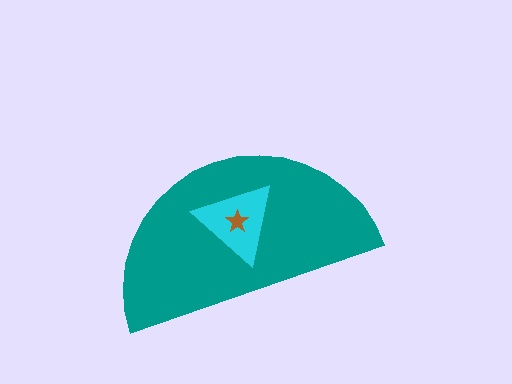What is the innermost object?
The brown star.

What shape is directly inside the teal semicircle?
The cyan triangle.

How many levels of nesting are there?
3.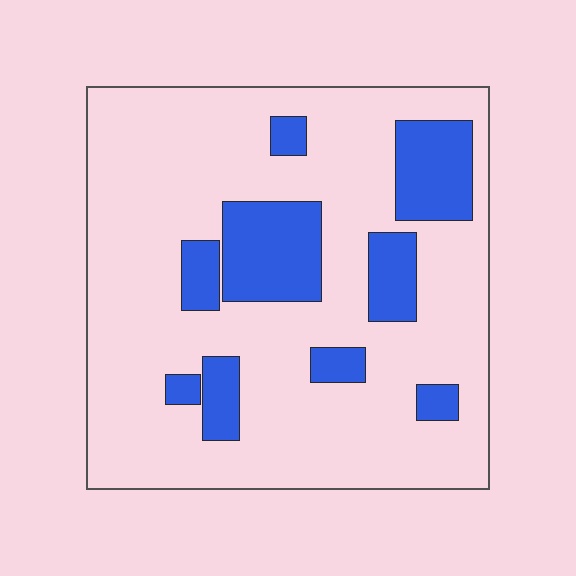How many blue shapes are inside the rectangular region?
9.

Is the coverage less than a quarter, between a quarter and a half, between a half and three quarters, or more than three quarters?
Less than a quarter.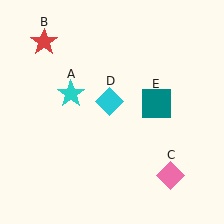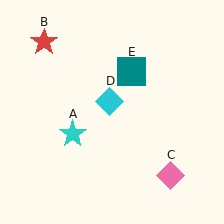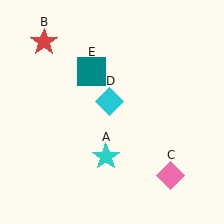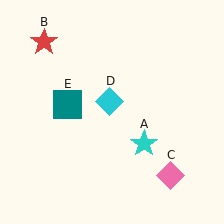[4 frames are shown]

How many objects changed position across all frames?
2 objects changed position: cyan star (object A), teal square (object E).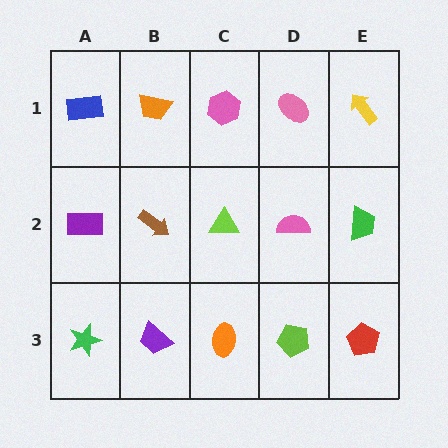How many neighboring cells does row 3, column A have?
2.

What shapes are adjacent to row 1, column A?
A purple rectangle (row 2, column A), an orange trapezoid (row 1, column B).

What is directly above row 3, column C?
A lime triangle.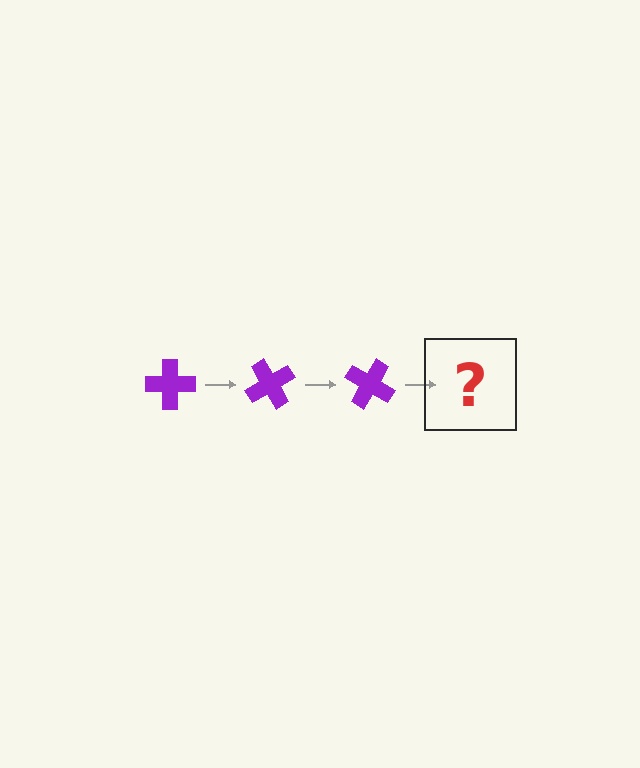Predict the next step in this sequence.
The next step is a purple cross rotated 180 degrees.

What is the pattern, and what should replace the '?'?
The pattern is that the cross rotates 60 degrees each step. The '?' should be a purple cross rotated 180 degrees.